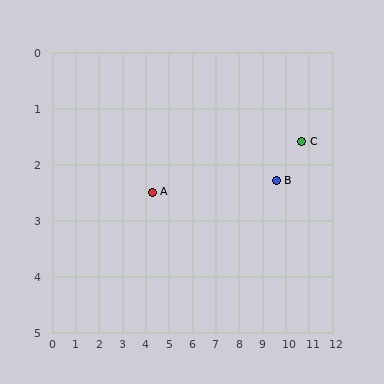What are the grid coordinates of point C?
Point C is at approximately (10.7, 1.6).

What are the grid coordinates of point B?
Point B is at approximately (9.6, 2.3).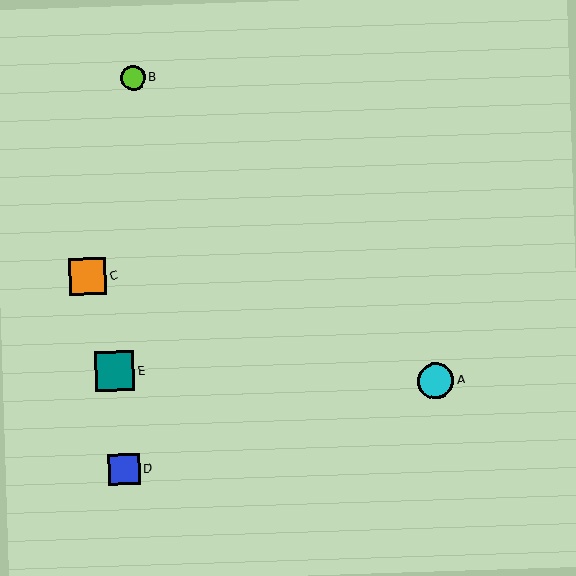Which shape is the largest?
The teal square (labeled E) is the largest.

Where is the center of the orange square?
The center of the orange square is at (87, 276).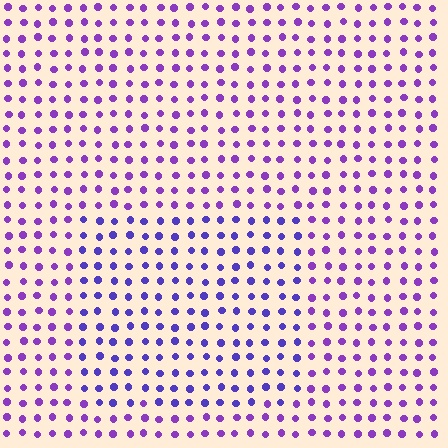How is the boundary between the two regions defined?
The boundary is defined purely by a slight shift in hue (about 26 degrees). Spacing, size, and orientation are identical on both sides.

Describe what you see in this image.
The image is filled with small purple elements in a uniform arrangement. A rectangle-shaped region is visible where the elements are tinted to a slightly different hue, forming a subtle color boundary.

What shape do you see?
I see a rectangle.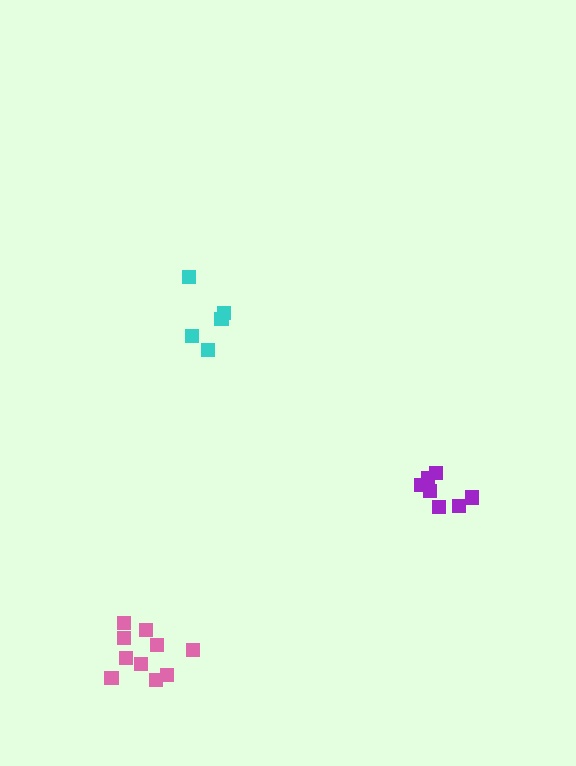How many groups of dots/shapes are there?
There are 3 groups.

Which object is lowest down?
The pink cluster is bottommost.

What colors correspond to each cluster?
The clusters are colored: purple, cyan, pink.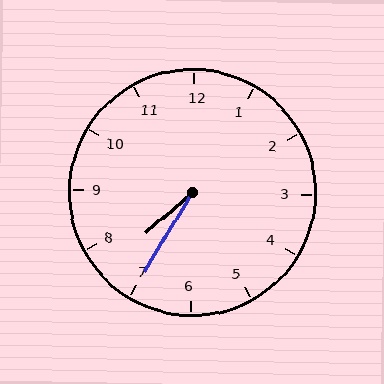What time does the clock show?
7:35.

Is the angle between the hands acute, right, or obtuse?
It is acute.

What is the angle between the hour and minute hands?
Approximately 18 degrees.